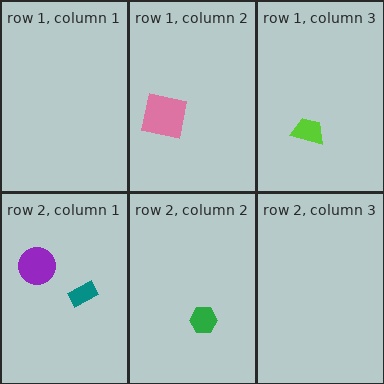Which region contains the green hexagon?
The row 2, column 2 region.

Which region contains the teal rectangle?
The row 2, column 1 region.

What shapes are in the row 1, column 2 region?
The pink square.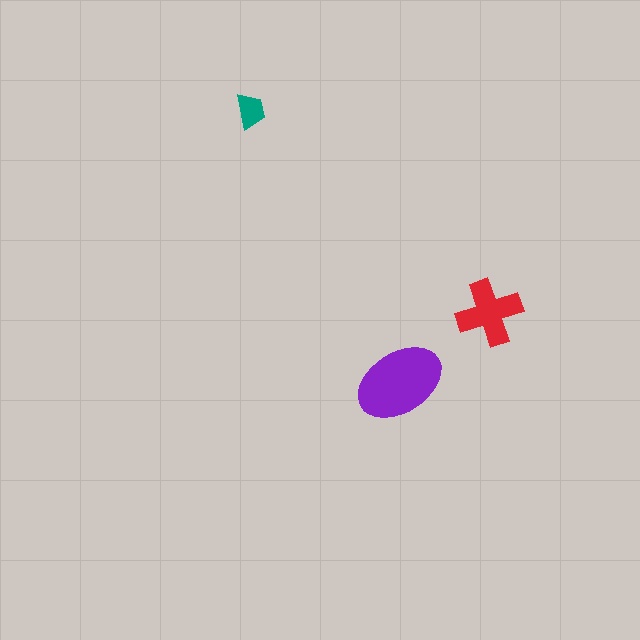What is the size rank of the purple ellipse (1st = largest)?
1st.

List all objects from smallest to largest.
The teal trapezoid, the red cross, the purple ellipse.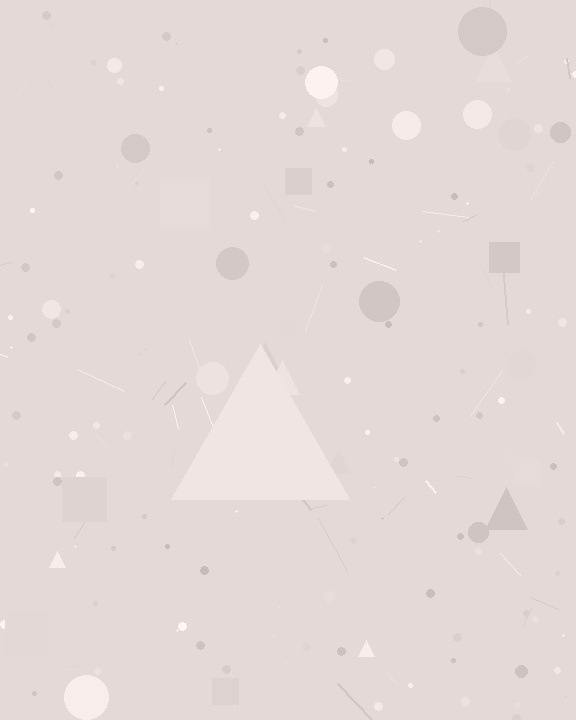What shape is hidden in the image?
A triangle is hidden in the image.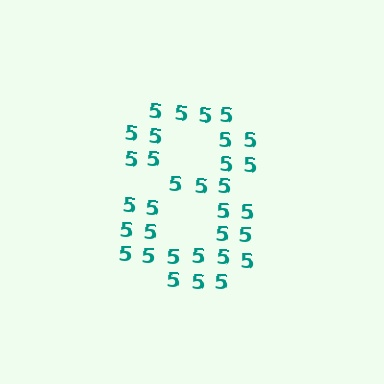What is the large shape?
The large shape is the digit 8.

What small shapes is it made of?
It is made of small digit 5's.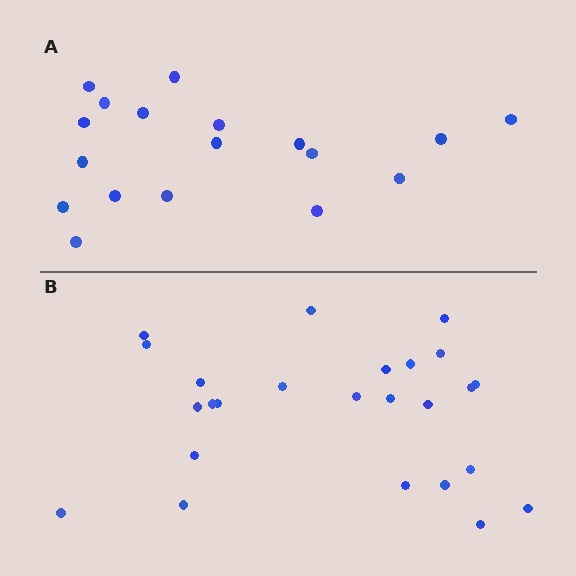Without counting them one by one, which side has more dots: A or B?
Region B (the bottom region) has more dots.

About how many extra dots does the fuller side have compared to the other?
Region B has roughly 8 or so more dots than region A.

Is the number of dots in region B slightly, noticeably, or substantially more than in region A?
Region B has noticeably more, but not dramatically so. The ratio is roughly 1.4 to 1.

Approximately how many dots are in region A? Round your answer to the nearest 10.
About 20 dots. (The exact count is 18, which rounds to 20.)